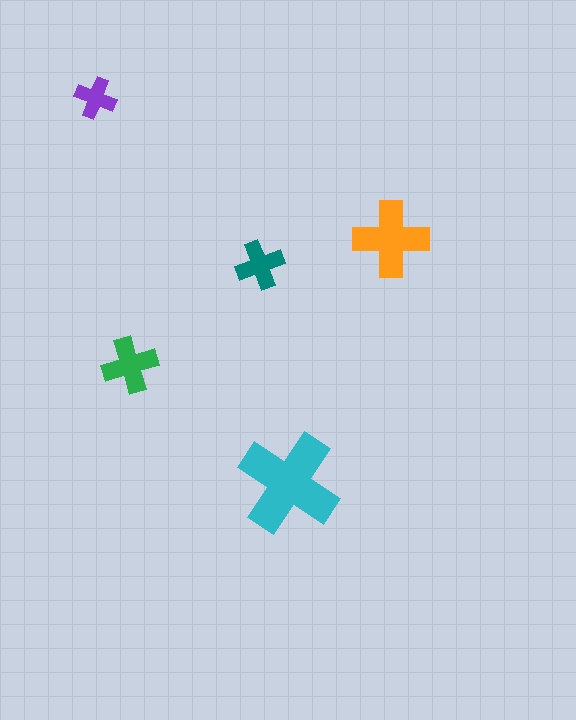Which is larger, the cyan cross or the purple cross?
The cyan one.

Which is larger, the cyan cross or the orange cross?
The cyan one.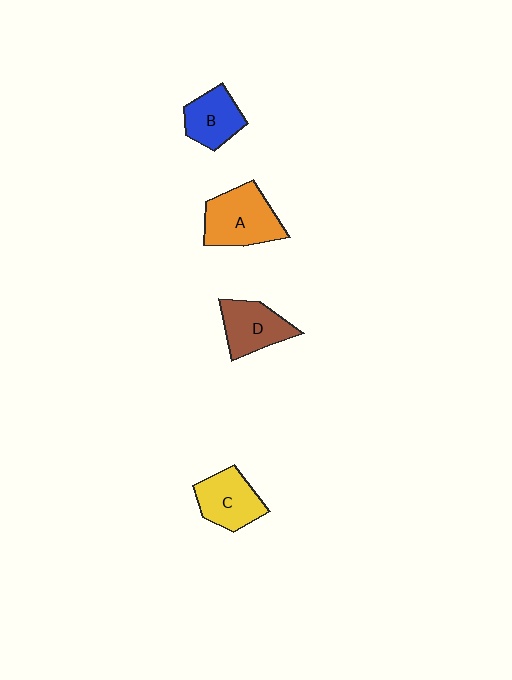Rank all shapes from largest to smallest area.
From largest to smallest: A (orange), C (yellow), D (brown), B (blue).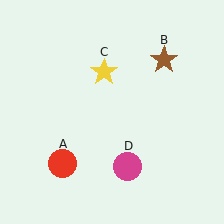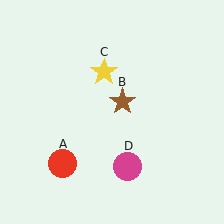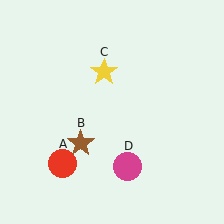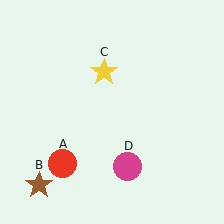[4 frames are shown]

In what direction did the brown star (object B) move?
The brown star (object B) moved down and to the left.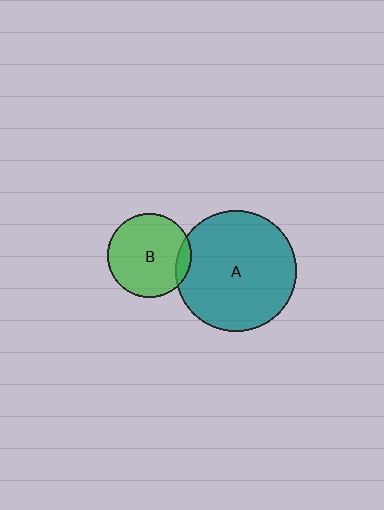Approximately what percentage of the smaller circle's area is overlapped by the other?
Approximately 10%.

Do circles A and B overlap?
Yes.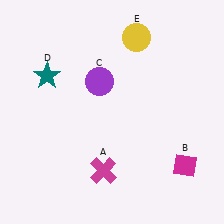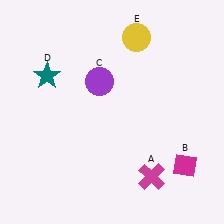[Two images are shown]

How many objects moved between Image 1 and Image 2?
1 object moved between the two images.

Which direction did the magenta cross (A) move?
The magenta cross (A) moved right.